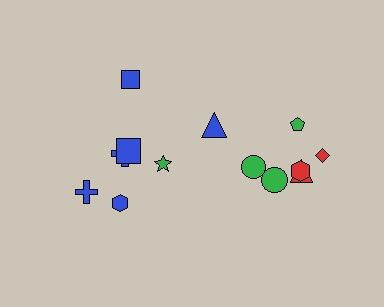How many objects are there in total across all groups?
There are 14 objects.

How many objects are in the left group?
There are 6 objects.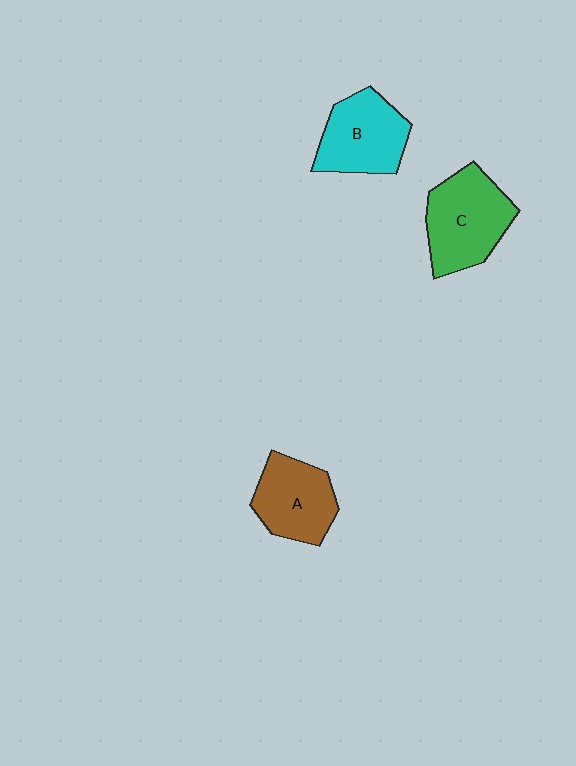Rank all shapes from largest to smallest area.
From largest to smallest: C (green), B (cyan), A (brown).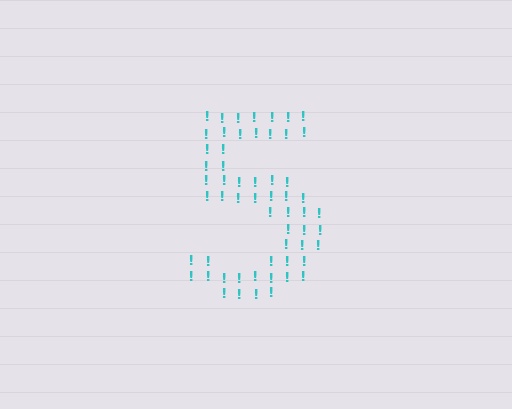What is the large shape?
The large shape is the digit 5.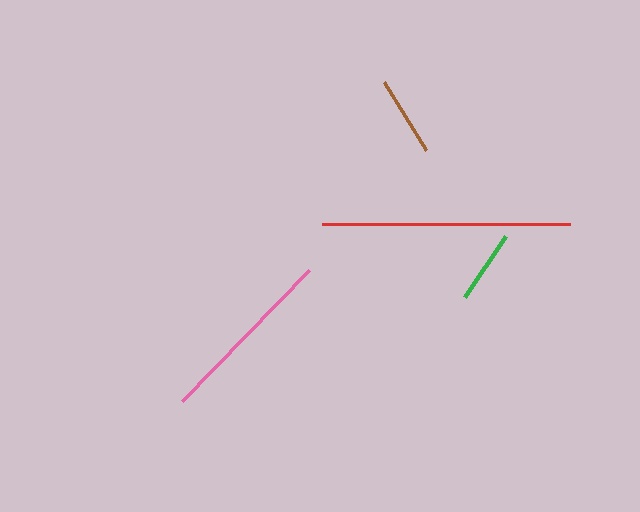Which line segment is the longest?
The red line is the longest at approximately 248 pixels.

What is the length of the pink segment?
The pink segment is approximately 182 pixels long.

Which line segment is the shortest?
The green line is the shortest at approximately 73 pixels.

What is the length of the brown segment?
The brown segment is approximately 80 pixels long.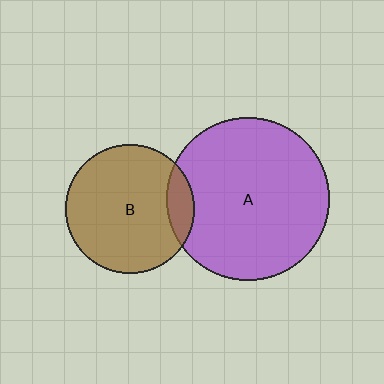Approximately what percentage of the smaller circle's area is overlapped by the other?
Approximately 10%.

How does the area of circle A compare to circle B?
Approximately 1.6 times.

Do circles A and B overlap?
Yes.